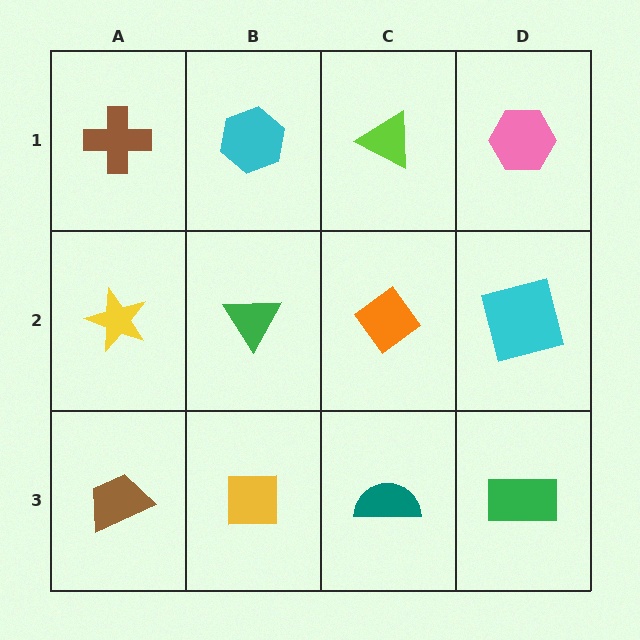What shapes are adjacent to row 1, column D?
A cyan square (row 2, column D), a lime triangle (row 1, column C).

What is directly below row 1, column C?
An orange diamond.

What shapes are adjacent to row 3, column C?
An orange diamond (row 2, column C), a yellow square (row 3, column B), a green rectangle (row 3, column D).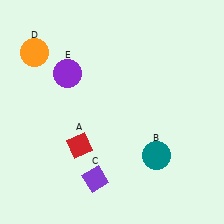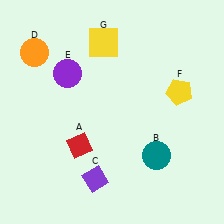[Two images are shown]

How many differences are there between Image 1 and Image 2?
There are 2 differences between the two images.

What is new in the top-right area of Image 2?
A yellow pentagon (F) was added in the top-right area of Image 2.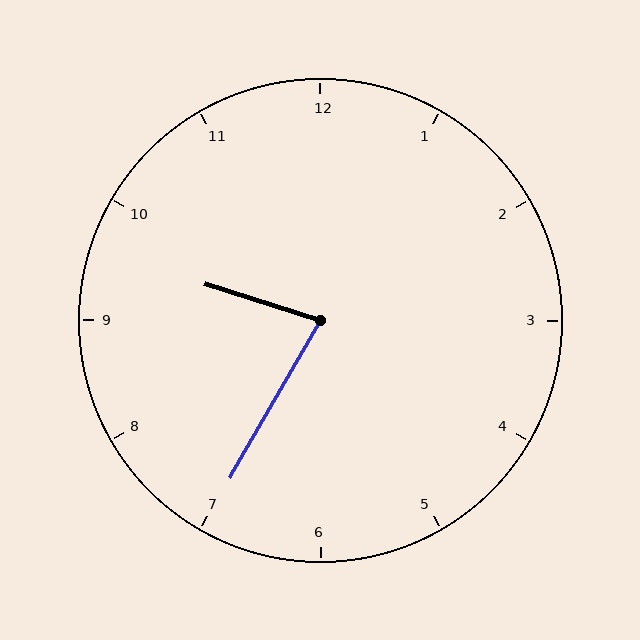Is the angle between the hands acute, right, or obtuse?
It is acute.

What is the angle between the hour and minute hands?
Approximately 78 degrees.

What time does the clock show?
9:35.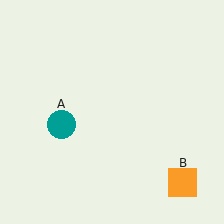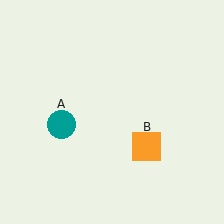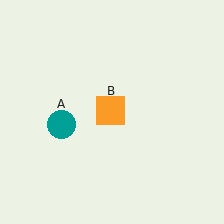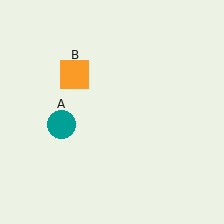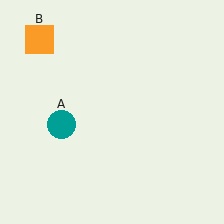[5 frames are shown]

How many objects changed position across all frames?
1 object changed position: orange square (object B).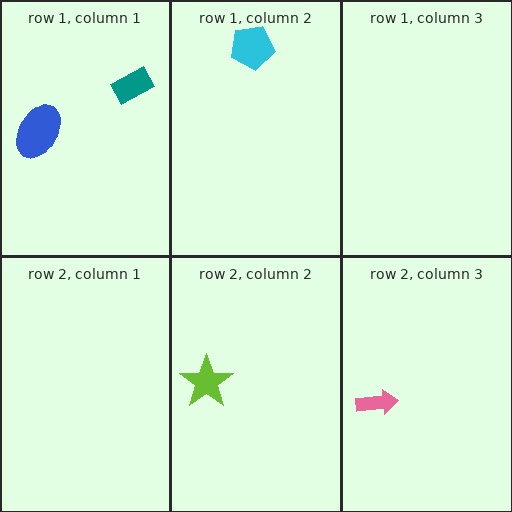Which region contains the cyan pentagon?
The row 1, column 2 region.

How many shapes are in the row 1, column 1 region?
2.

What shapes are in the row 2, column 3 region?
The pink arrow.